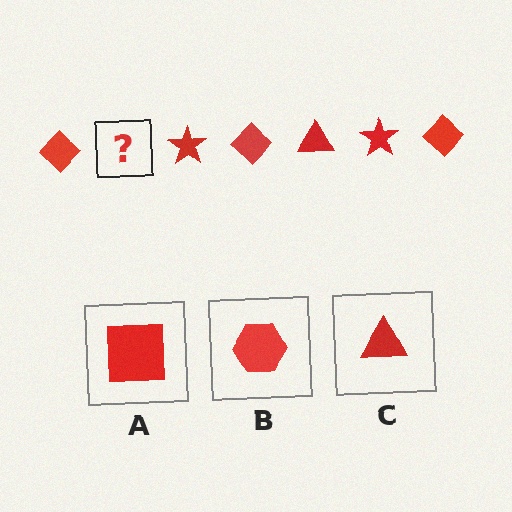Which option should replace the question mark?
Option C.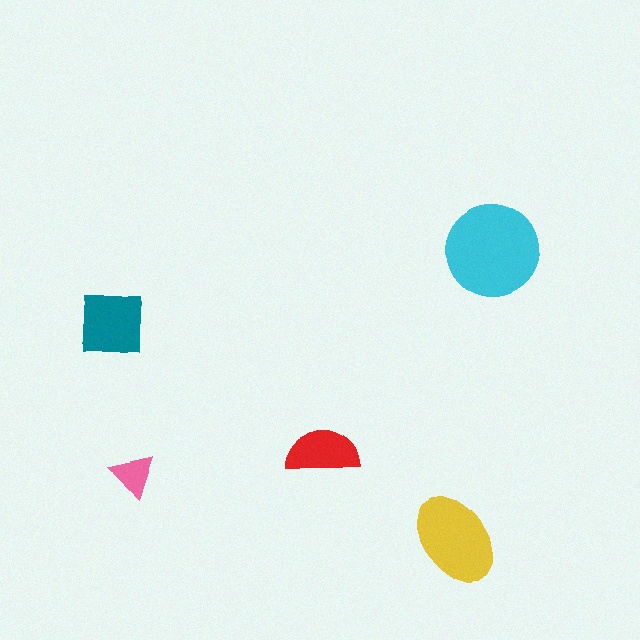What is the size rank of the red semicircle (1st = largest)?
4th.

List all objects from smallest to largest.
The pink triangle, the red semicircle, the teal square, the yellow ellipse, the cyan circle.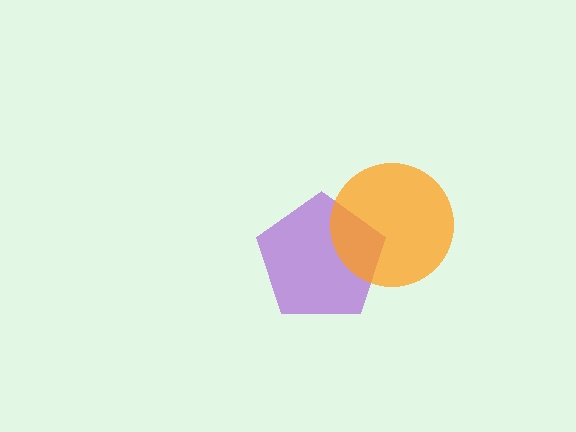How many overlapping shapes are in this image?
There are 2 overlapping shapes in the image.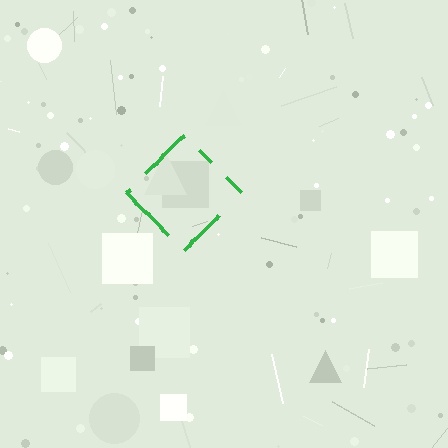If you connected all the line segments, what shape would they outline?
They would outline a diamond.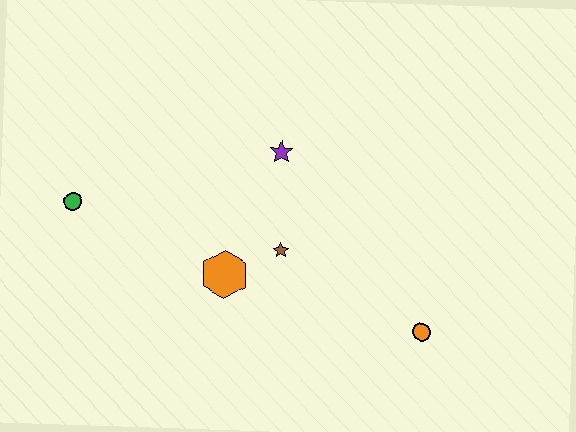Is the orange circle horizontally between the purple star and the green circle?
No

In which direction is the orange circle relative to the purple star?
The orange circle is below the purple star.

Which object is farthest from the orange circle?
The green circle is farthest from the orange circle.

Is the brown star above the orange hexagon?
Yes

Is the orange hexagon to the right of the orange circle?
No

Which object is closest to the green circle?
The orange hexagon is closest to the green circle.